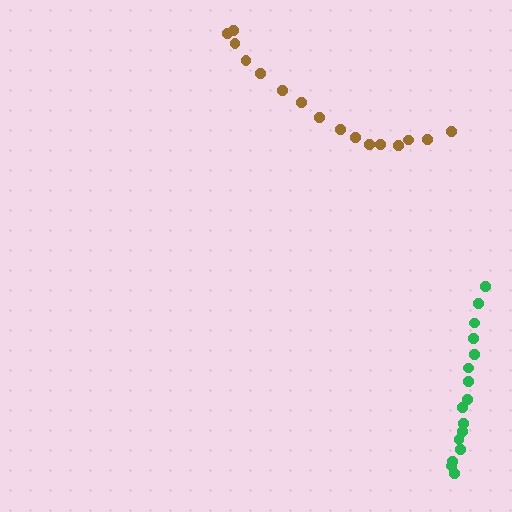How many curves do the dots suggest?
There are 2 distinct paths.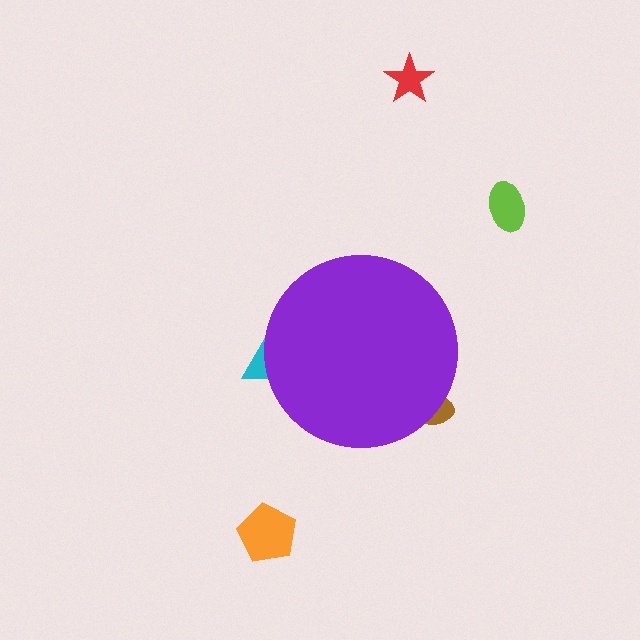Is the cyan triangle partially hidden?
Yes, the cyan triangle is partially hidden behind the purple circle.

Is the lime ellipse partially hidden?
No, the lime ellipse is fully visible.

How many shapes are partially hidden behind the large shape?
2 shapes are partially hidden.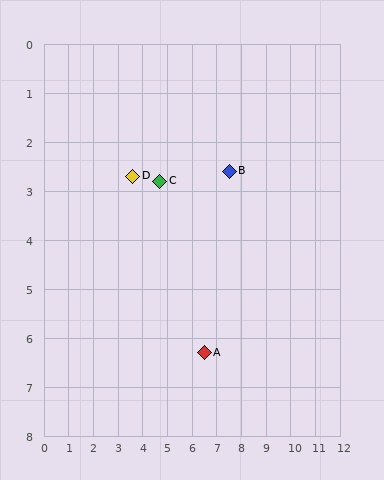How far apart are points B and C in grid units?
Points B and C are about 2.8 grid units apart.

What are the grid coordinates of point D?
Point D is at approximately (3.6, 2.7).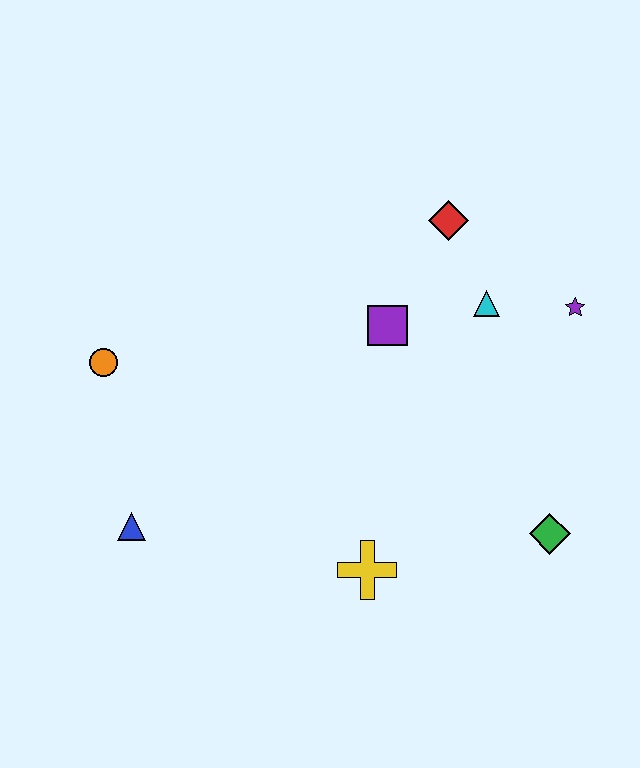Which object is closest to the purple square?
The cyan triangle is closest to the purple square.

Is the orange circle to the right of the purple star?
No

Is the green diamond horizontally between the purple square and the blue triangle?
No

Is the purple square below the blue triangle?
No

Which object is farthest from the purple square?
The blue triangle is farthest from the purple square.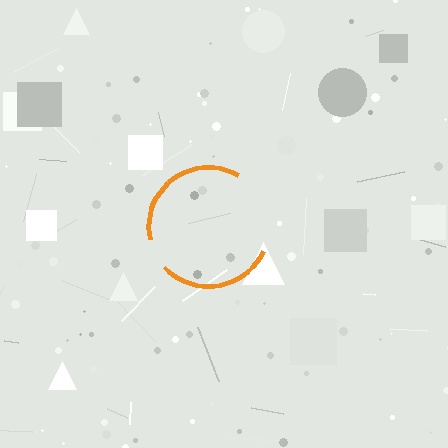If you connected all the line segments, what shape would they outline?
They would outline a circle.